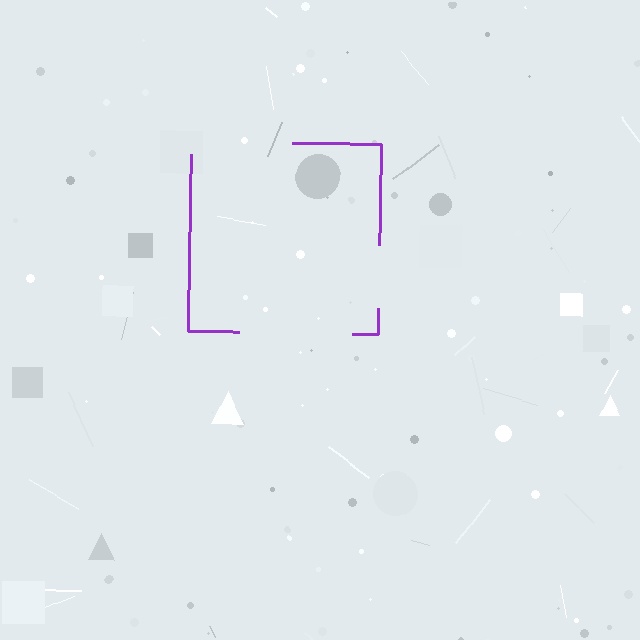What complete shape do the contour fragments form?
The contour fragments form a square.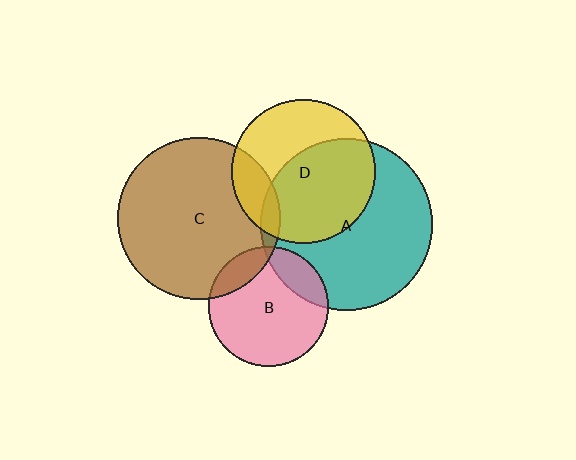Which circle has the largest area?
Circle A (teal).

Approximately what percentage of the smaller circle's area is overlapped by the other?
Approximately 5%.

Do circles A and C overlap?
Yes.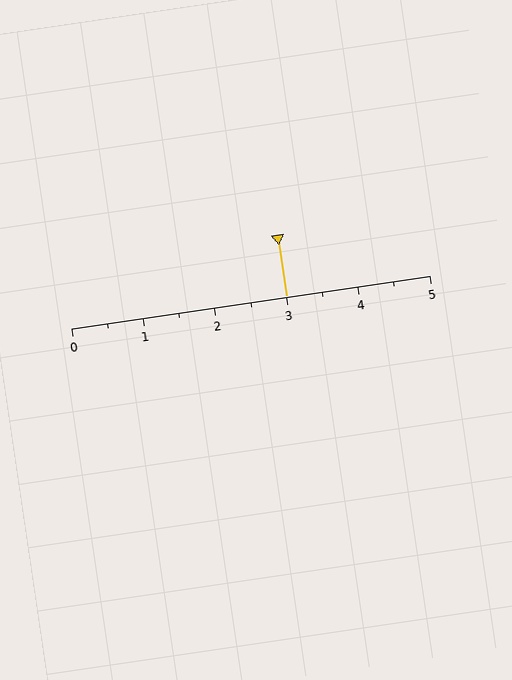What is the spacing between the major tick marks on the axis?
The major ticks are spaced 1 apart.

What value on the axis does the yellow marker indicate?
The marker indicates approximately 3.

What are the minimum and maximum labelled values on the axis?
The axis runs from 0 to 5.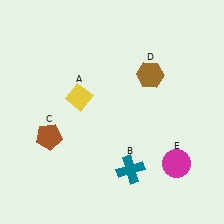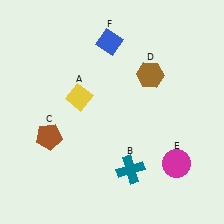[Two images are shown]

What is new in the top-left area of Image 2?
A blue diamond (F) was added in the top-left area of Image 2.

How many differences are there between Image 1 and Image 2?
There is 1 difference between the two images.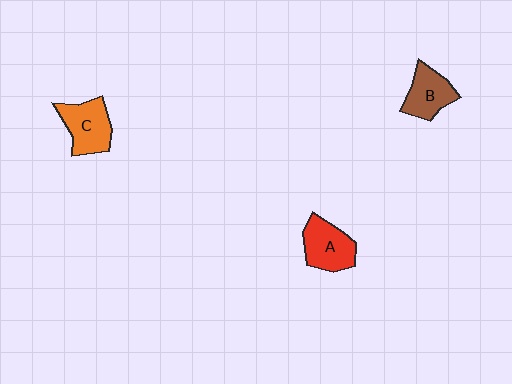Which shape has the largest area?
Shape C (orange).